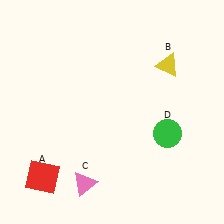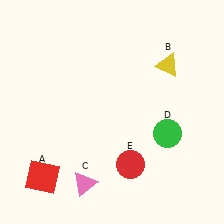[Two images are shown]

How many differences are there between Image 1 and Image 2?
There is 1 difference between the two images.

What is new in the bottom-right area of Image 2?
A red circle (E) was added in the bottom-right area of Image 2.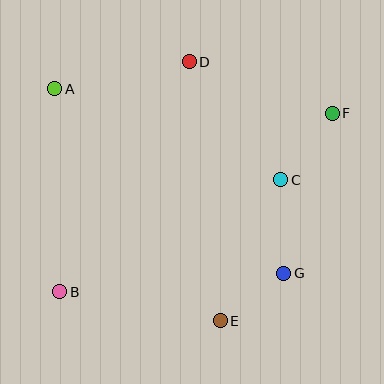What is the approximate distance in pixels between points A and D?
The distance between A and D is approximately 137 pixels.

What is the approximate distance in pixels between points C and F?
The distance between C and F is approximately 84 pixels.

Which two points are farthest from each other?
Points B and F are farthest from each other.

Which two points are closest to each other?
Points E and G are closest to each other.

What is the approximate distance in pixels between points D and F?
The distance between D and F is approximately 152 pixels.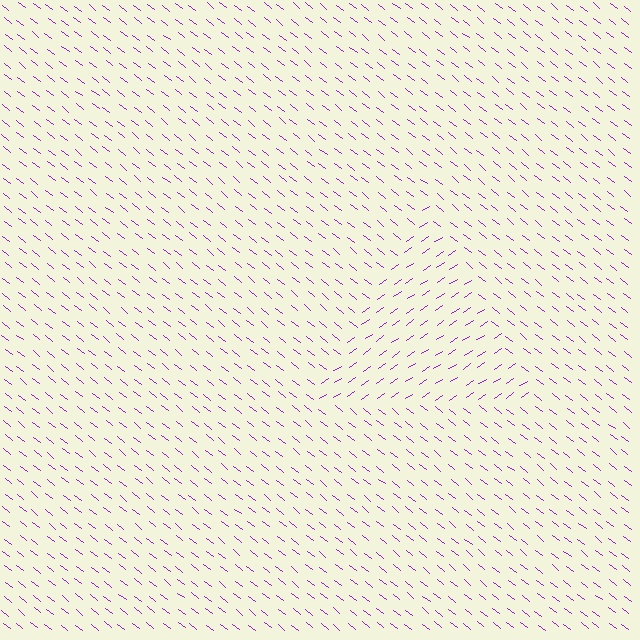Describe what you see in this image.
The image is filled with small purple line segments. A triangle region in the image has lines oriented differently from the surrounding lines, creating a visible texture boundary.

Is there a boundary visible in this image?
Yes, there is a texture boundary formed by a change in line orientation.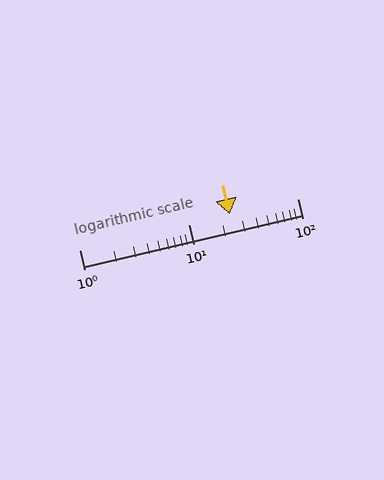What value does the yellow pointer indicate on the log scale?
The pointer indicates approximately 24.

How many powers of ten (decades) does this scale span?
The scale spans 2 decades, from 1 to 100.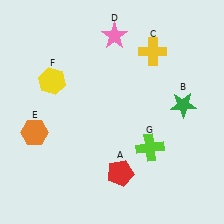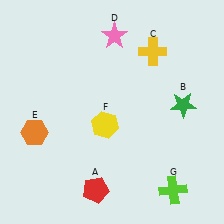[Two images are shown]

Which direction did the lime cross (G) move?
The lime cross (G) moved down.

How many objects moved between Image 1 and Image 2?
3 objects moved between the two images.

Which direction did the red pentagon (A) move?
The red pentagon (A) moved left.